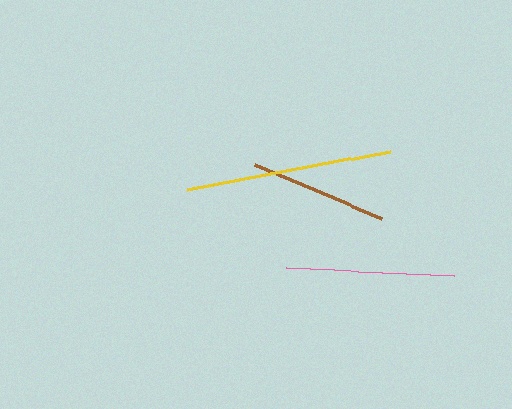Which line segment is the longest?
The yellow line is the longest at approximately 207 pixels.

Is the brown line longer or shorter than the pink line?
The pink line is longer than the brown line.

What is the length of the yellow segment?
The yellow segment is approximately 207 pixels long.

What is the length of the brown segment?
The brown segment is approximately 138 pixels long.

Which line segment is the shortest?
The brown line is the shortest at approximately 138 pixels.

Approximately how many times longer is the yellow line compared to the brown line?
The yellow line is approximately 1.5 times the length of the brown line.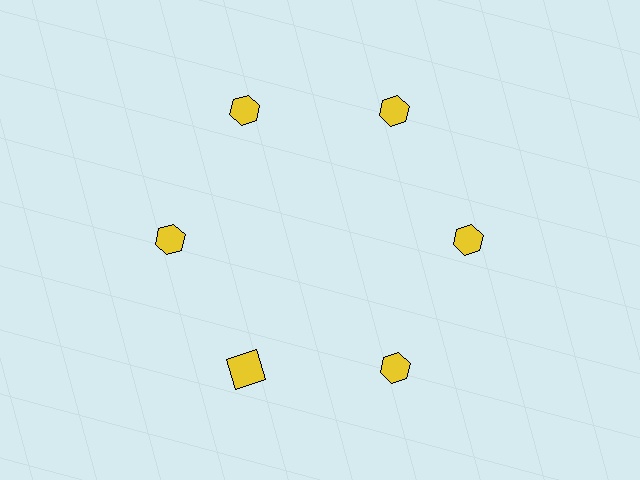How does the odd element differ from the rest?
It has a different shape: square instead of hexagon.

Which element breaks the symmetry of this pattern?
The yellow square at roughly the 7 o'clock position breaks the symmetry. All other shapes are yellow hexagons.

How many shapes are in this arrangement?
There are 6 shapes arranged in a ring pattern.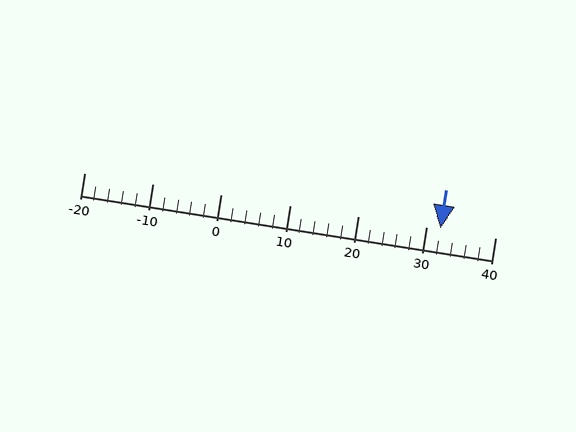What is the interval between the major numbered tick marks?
The major tick marks are spaced 10 units apart.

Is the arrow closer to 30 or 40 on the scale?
The arrow is closer to 30.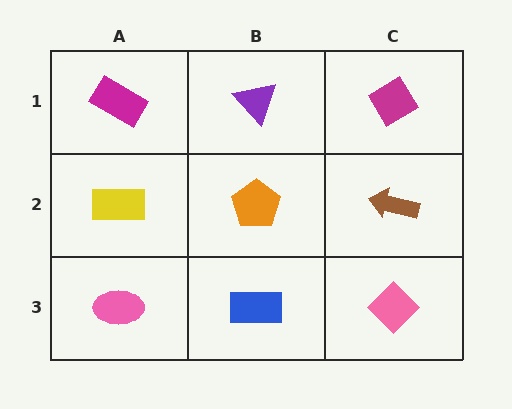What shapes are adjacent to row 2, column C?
A magenta diamond (row 1, column C), a pink diamond (row 3, column C), an orange pentagon (row 2, column B).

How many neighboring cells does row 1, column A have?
2.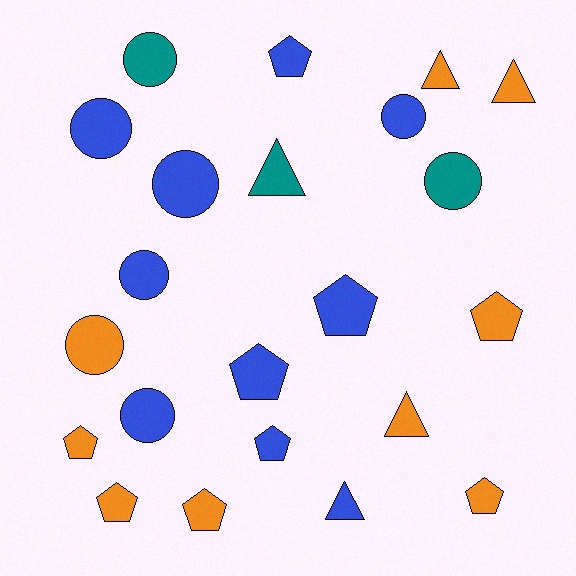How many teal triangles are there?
There is 1 teal triangle.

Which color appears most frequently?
Blue, with 10 objects.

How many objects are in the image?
There are 22 objects.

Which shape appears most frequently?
Pentagon, with 9 objects.